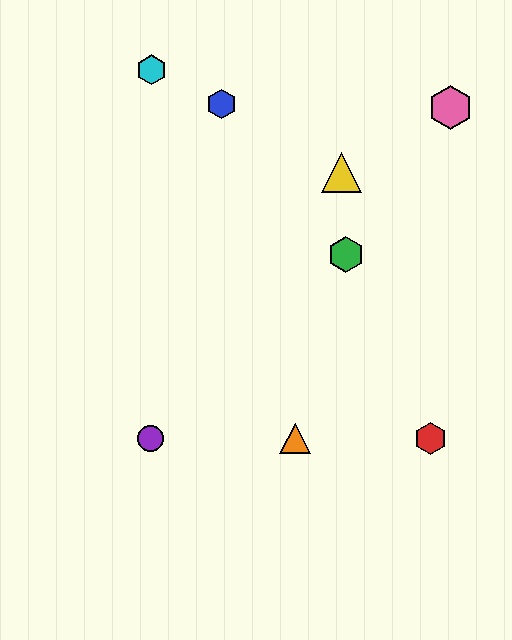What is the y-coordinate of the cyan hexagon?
The cyan hexagon is at y≈70.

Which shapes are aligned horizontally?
The red hexagon, the purple circle, the orange triangle are aligned horizontally.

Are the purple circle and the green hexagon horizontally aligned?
No, the purple circle is at y≈438 and the green hexagon is at y≈255.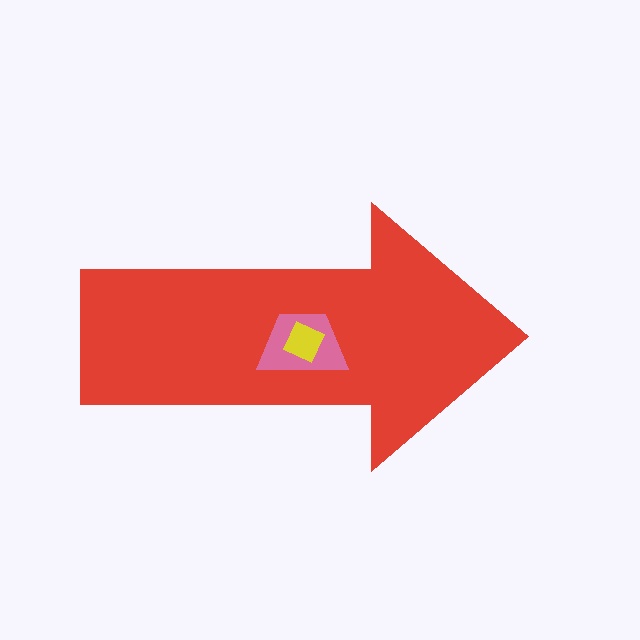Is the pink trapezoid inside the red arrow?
Yes.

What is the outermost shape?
The red arrow.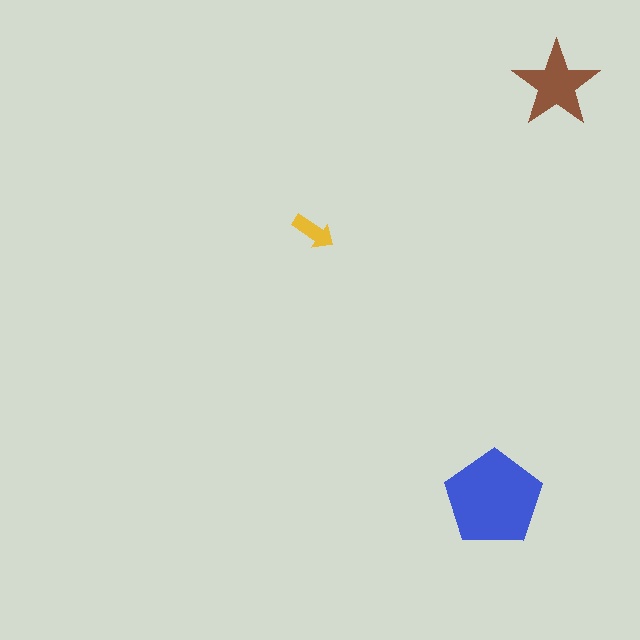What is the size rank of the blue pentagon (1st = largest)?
1st.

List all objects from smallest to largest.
The yellow arrow, the brown star, the blue pentagon.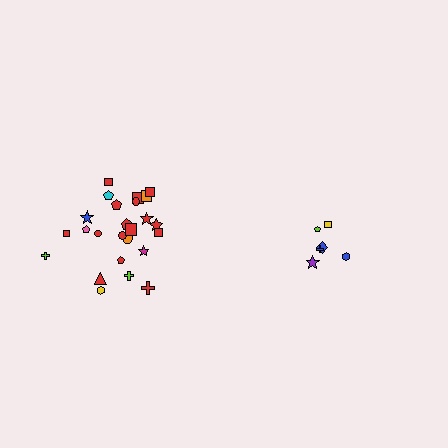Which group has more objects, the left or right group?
The left group.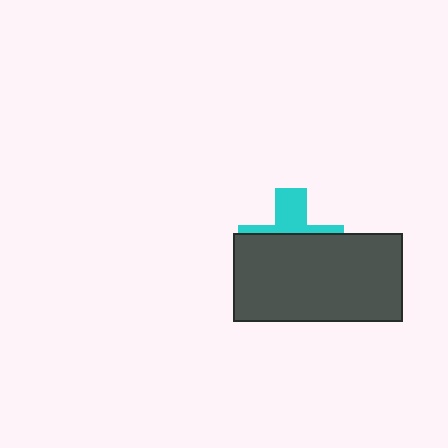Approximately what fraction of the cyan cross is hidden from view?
Roughly 64% of the cyan cross is hidden behind the dark gray rectangle.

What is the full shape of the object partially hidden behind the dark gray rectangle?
The partially hidden object is a cyan cross.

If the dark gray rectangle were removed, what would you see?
You would see the complete cyan cross.